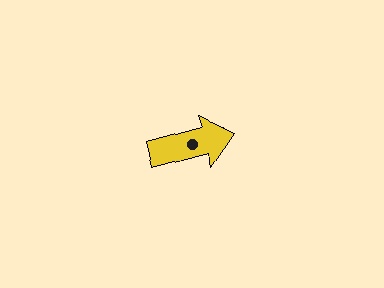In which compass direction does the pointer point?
East.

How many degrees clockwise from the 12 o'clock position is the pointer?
Approximately 75 degrees.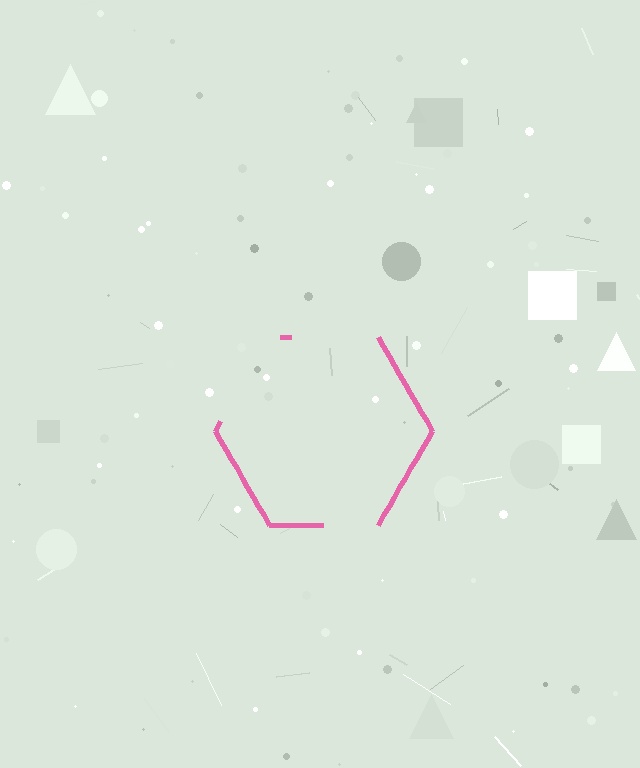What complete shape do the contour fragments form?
The contour fragments form a hexagon.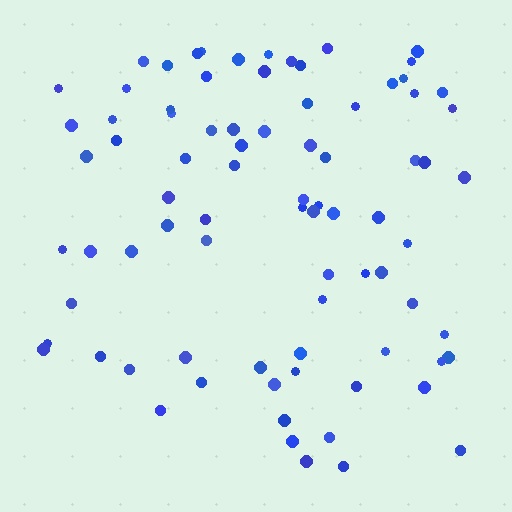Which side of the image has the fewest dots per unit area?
The bottom.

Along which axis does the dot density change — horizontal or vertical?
Vertical.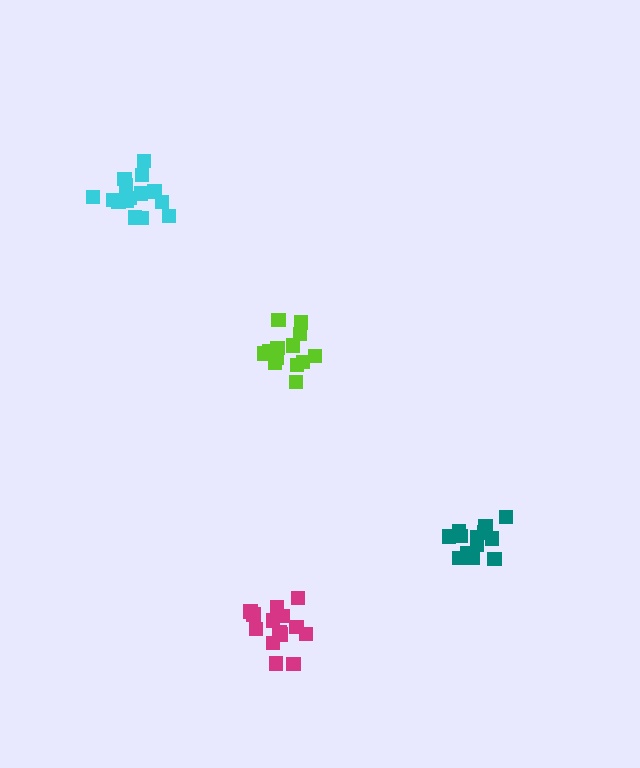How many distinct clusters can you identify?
There are 4 distinct clusters.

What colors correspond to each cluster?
The clusters are colored: lime, teal, magenta, cyan.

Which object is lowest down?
The magenta cluster is bottommost.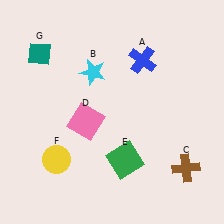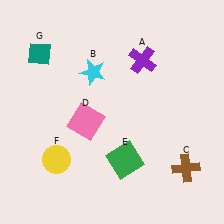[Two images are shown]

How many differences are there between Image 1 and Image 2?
There is 1 difference between the two images.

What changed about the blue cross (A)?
In Image 1, A is blue. In Image 2, it changed to purple.